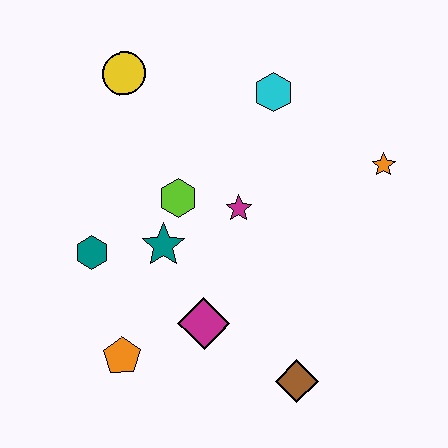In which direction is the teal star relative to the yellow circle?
The teal star is below the yellow circle.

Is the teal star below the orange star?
Yes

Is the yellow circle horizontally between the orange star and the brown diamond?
No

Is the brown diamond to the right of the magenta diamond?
Yes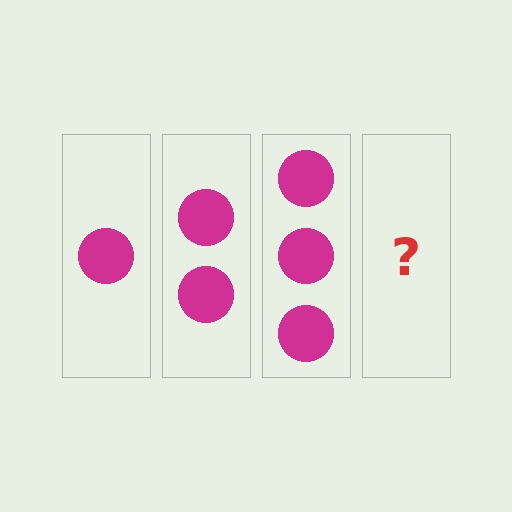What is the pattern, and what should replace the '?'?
The pattern is that each step adds one more circle. The '?' should be 4 circles.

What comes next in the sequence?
The next element should be 4 circles.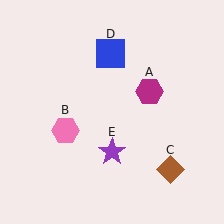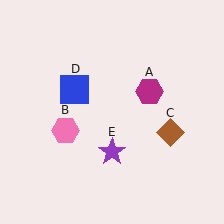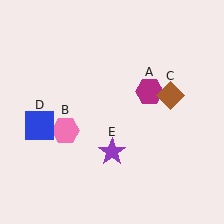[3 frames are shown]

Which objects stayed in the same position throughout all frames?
Magenta hexagon (object A) and pink hexagon (object B) and purple star (object E) remained stationary.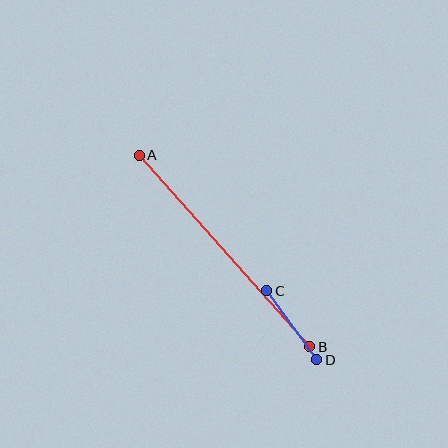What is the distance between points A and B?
The distance is approximately 256 pixels.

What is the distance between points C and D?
The distance is approximately 85 pixels.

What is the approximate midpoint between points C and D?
The midpoint is at approximately (292, 325) pixels.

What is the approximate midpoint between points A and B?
The midpoint is at approximately (224, 251) pixels.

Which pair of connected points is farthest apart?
Points A and B are farthest apart.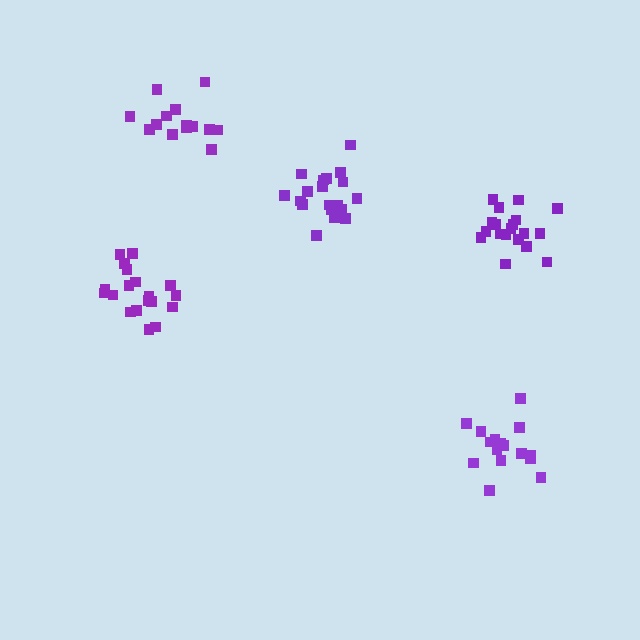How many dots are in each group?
Group 1: 19 dots, Group 2: 16 dots, Group 3: 19 dots, Group 4: 19 dots, Group 5: 15 dots (88 total).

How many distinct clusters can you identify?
There are 5 distinct clusters.